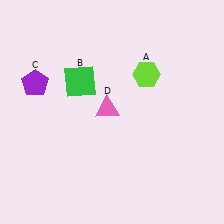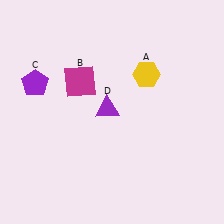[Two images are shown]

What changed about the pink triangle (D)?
In Image 1, D is pink. In Image 2, it changed to purple.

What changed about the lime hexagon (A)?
In Image 1, A is lime. In Image 2, it changed to yellow.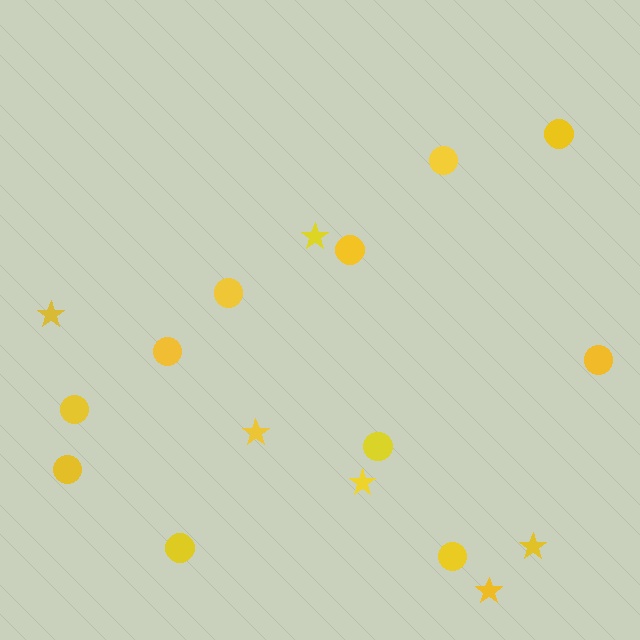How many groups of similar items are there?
There are 2 groups: one group of circles (11) and one group of stars (6).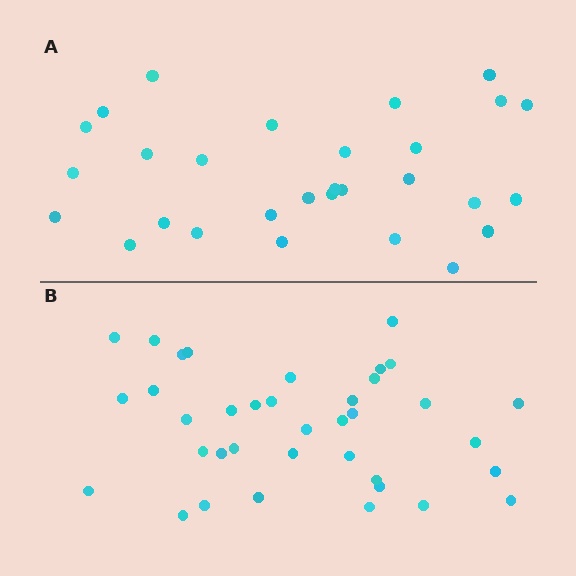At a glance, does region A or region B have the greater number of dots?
Region B (the bottom region) has more dots.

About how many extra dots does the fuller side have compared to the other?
Region B has roughly 8 or so more dots than region A.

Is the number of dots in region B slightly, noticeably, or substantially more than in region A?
Region B has noticeably more, but not dramatically so. The ratio is roughly 1.3 to 1.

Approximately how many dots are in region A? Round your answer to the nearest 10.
About 30 dots. (The exact count is 29, which rounds to 30.)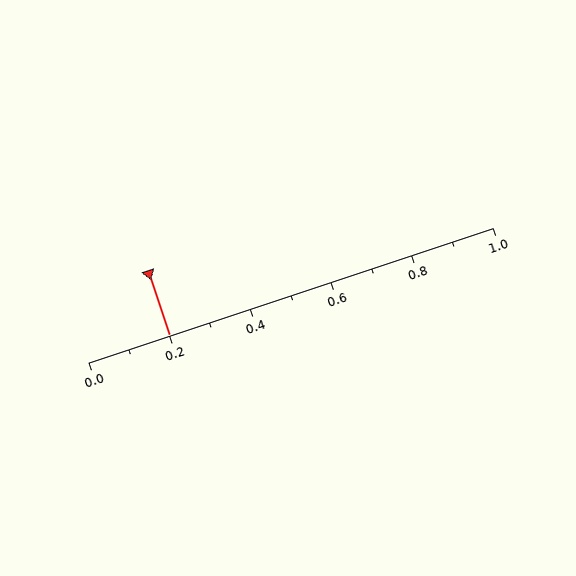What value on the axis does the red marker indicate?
The marker indicates approximately 0.2.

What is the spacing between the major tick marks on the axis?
The major ticks are spaced 0.2 apart.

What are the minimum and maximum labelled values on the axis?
The axis runs from 0.0 to 1.0.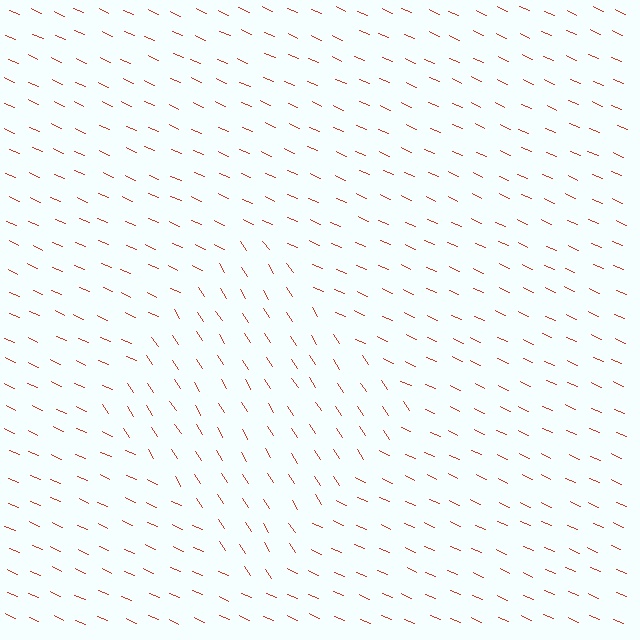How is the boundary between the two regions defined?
The boundary is defined purely by a change in line orientation (approximately 33 degrees difference). All lines are the same color and thickness.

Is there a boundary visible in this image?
Yes, there is a texture boundary formed by a change in line orientation.